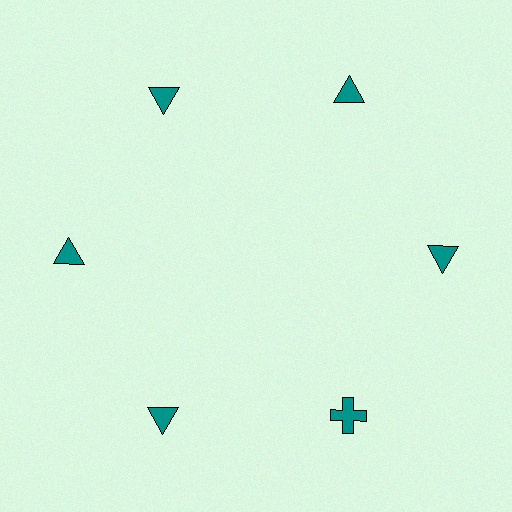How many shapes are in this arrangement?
There are 6 shapes arranged in a ring pattern.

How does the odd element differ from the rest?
It has a different shape: cross instead of triangle.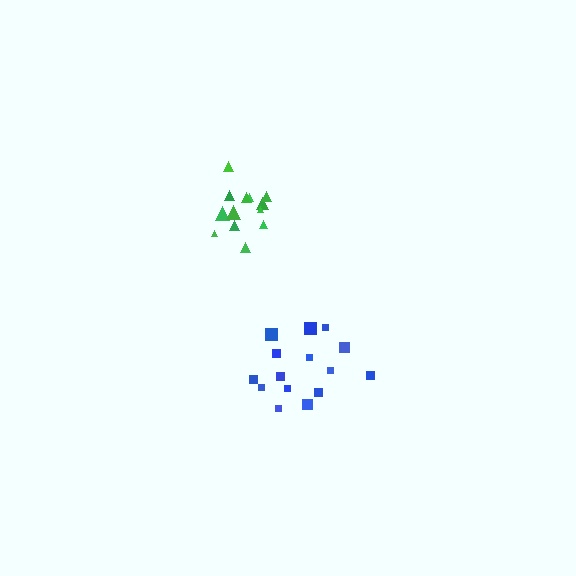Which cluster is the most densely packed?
Green.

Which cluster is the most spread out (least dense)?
Blue.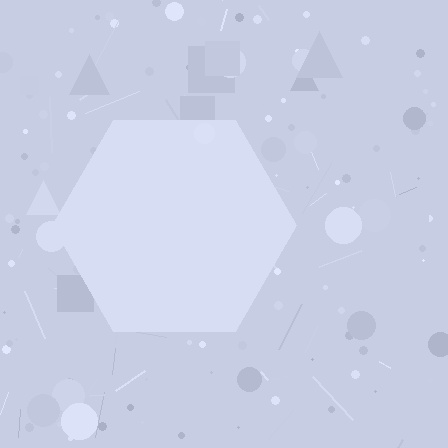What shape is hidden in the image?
A hexagon is hidden in the image.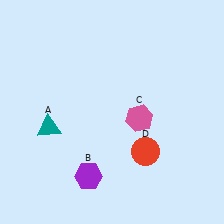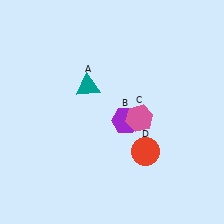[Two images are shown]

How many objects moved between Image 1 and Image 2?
2 objects moved between the two images.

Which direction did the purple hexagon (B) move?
The purple hexagon (B) moved up.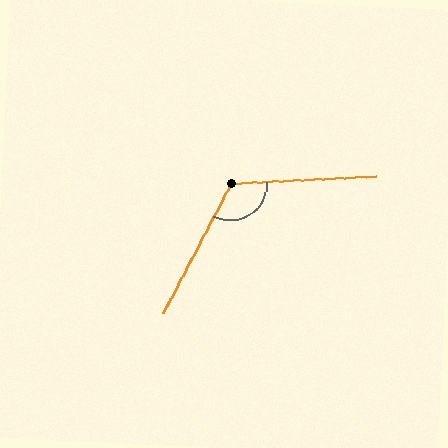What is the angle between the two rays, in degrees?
Approximately 121 degrees.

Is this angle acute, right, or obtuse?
It is obtuse.